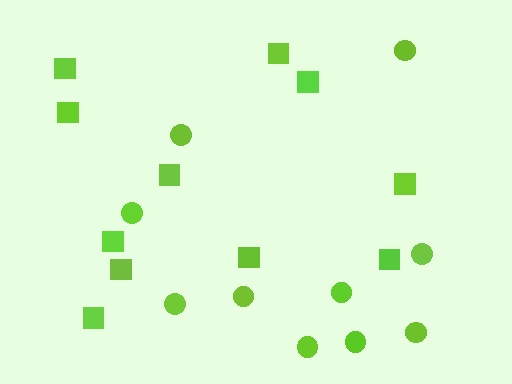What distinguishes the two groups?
There are 2 groups: one group of squares (11) and one group of circles (10).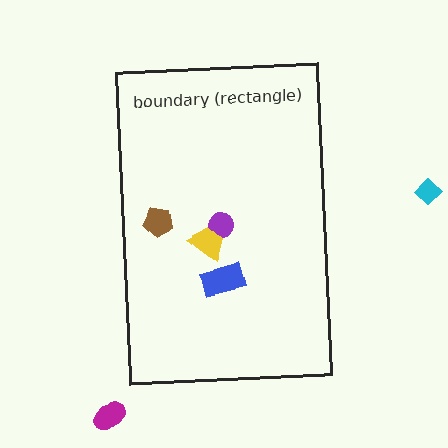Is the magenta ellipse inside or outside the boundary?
Outside.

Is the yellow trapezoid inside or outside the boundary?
Inside.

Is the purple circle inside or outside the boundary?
Inside.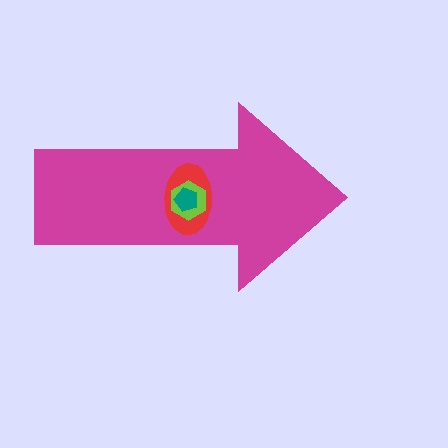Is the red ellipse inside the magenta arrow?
Yes.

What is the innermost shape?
The teal pentagon.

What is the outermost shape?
The magenta arrow.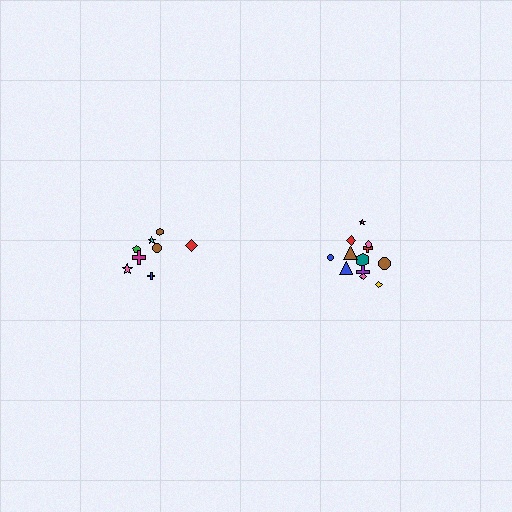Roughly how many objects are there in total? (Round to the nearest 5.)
Roughly 20 objects in total.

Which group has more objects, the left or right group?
The right group.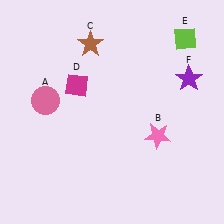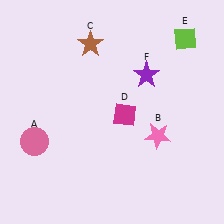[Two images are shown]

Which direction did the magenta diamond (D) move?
The magenta diamond (D) moved right.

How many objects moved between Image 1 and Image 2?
3 objects moved between the two images.